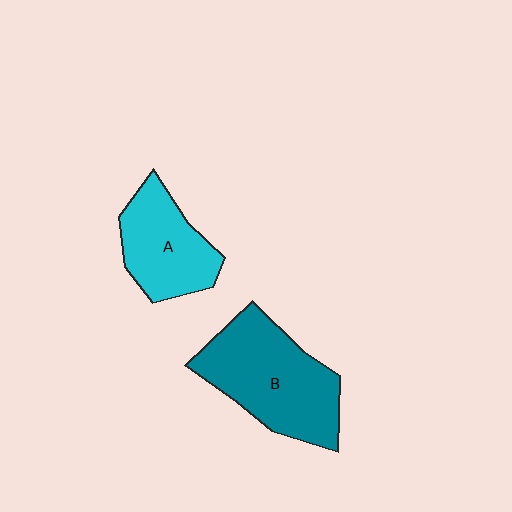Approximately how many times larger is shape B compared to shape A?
Approximately 1.5 times.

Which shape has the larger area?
Shape B (teal).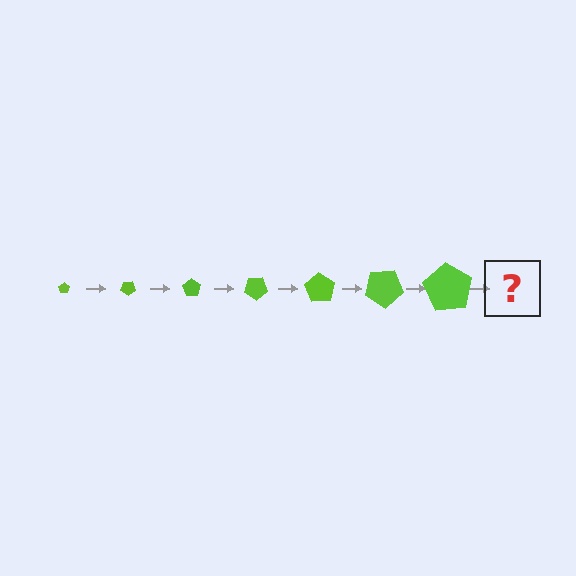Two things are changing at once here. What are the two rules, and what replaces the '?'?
The two rules are that the pentagon grows larger each step and it rotates 35 degrees each step. The '?' should be a pentagon, larger than the previous one and rotated 245 degrees from the start.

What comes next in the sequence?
The next element should be a pentagon, larger than the previous one and rotated 245 degrees from the start.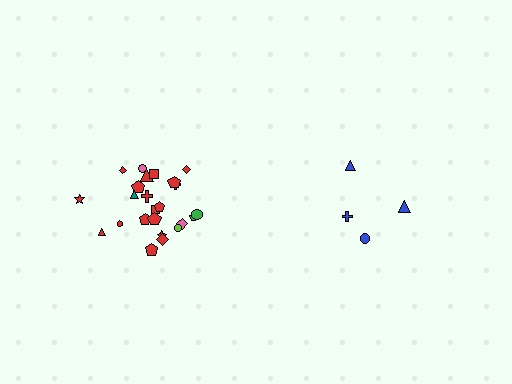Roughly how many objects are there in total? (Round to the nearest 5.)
Roughly 30 objects in total.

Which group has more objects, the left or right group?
The left group.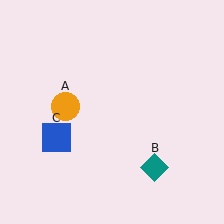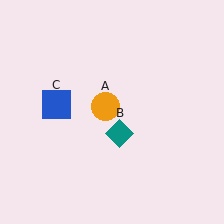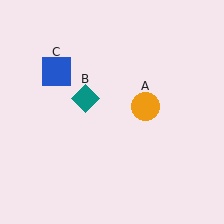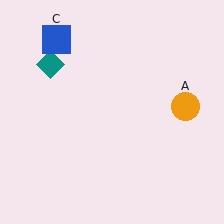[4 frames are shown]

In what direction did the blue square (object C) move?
The blue square (object C) moved up.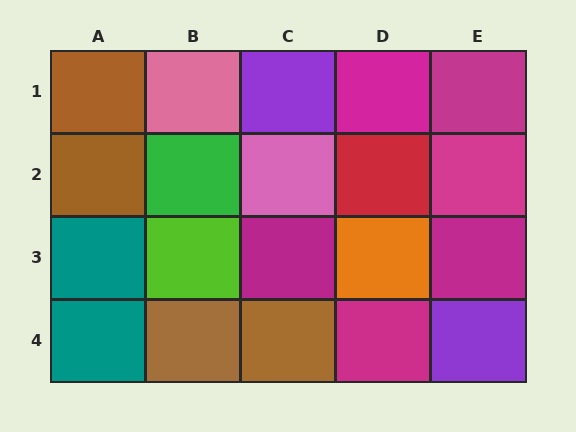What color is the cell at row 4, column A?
Teal.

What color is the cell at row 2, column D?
Red.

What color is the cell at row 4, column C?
Brown.